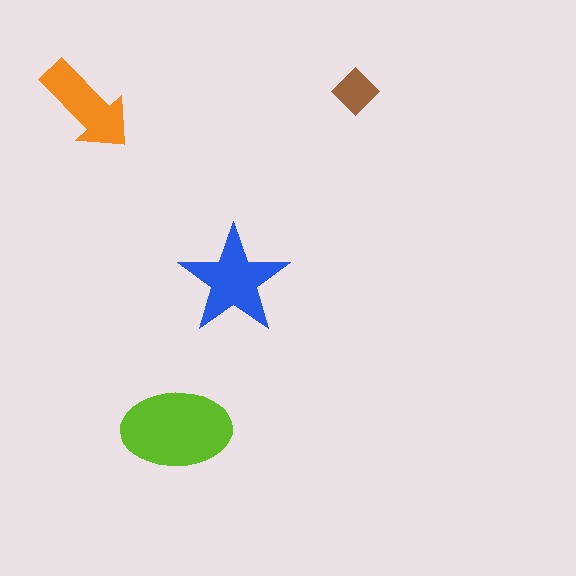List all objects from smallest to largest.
The brown diamond, the orange arrow, the blue star, the lime ellipse.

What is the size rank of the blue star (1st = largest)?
2nd.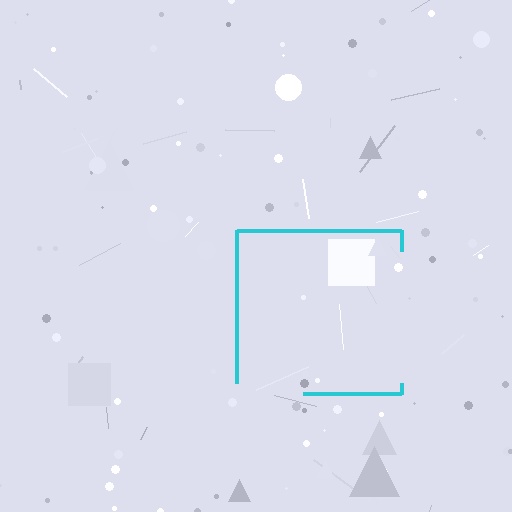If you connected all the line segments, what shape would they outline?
They would outline a square.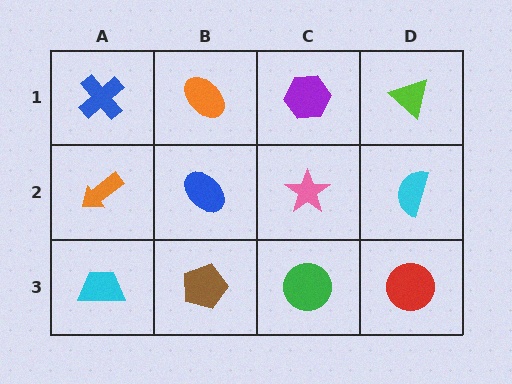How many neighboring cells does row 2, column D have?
3.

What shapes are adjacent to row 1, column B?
A blue ellipse (row 2, column B), a blue cross (row 1, column A), a purple hexagon (row 1, column C).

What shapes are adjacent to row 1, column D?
A cyan semicircle (row 2, column D), a purple hexagon (row 1, column C).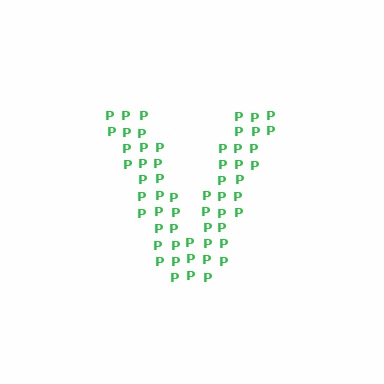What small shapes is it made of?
It is made of small letter P's.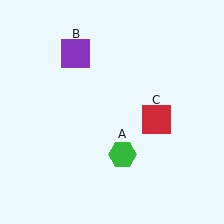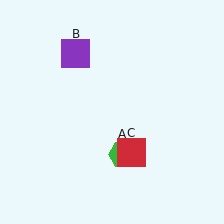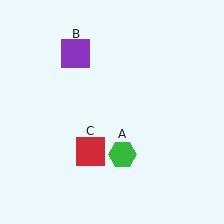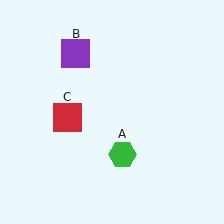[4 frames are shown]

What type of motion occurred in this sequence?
The red square (object C) rotated clockwise around the center of the scene.